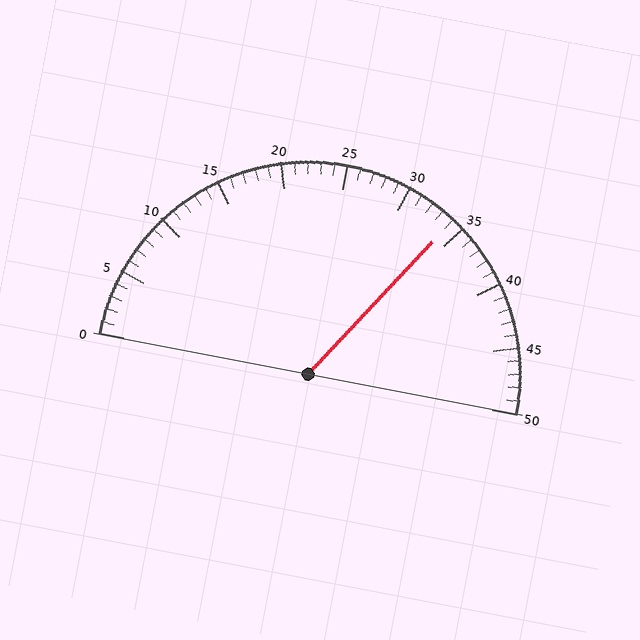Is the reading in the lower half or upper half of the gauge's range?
The reading is in the upper half of the range (0 to 50).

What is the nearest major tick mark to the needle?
The nearest major tick mark is 35.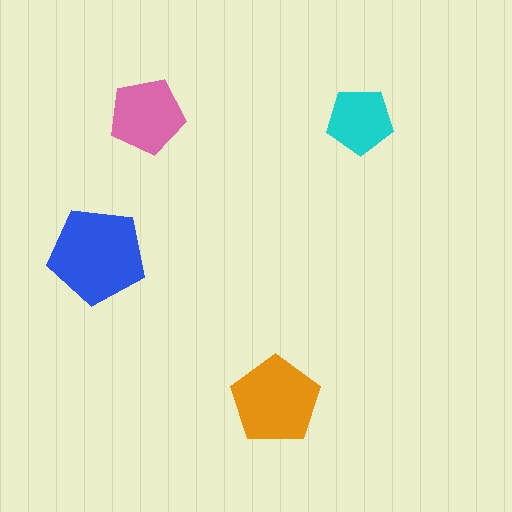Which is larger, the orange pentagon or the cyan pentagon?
The orange one.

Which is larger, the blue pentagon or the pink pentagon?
The blue one.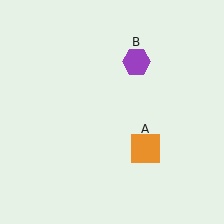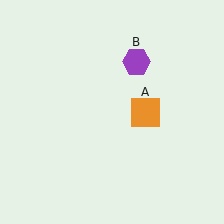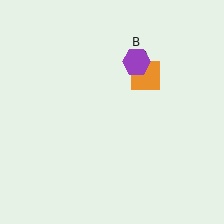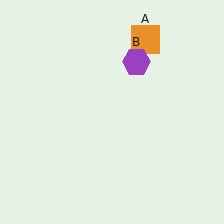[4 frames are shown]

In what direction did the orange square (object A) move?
The orange square (object A) moved up.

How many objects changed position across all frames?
1 object changed position: orange square (object A).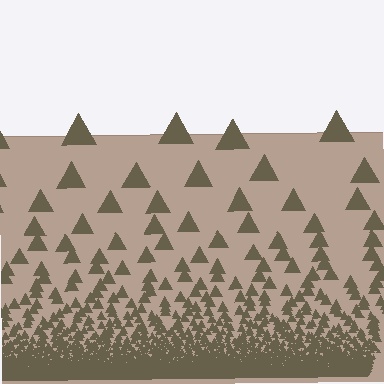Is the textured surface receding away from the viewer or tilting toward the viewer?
The surface appears to tilt toward the viewer. Texture elements get larger and sparser toward the top.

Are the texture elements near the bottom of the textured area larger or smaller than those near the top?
Smaller. The gradient is inverted — elements near the bottom are smaller and denser.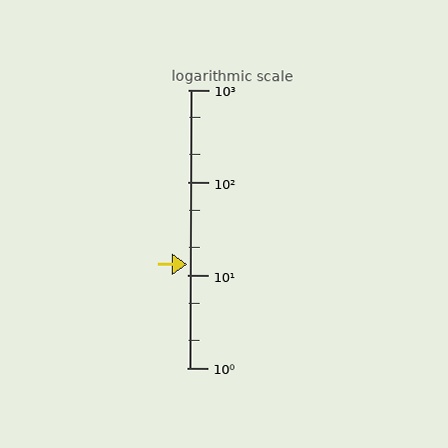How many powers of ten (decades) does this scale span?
The scale spans 3 decades, from 1 to 1000.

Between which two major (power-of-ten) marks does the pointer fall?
The pointer is between 10 and 100.